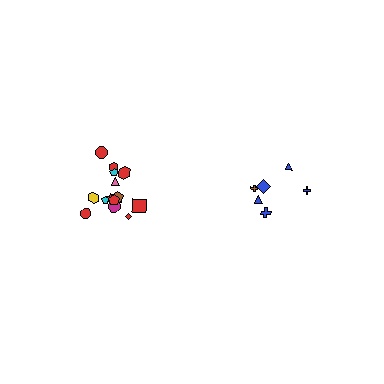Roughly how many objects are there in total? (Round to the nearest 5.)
Roughly 20 objects in total.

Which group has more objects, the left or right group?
The left group.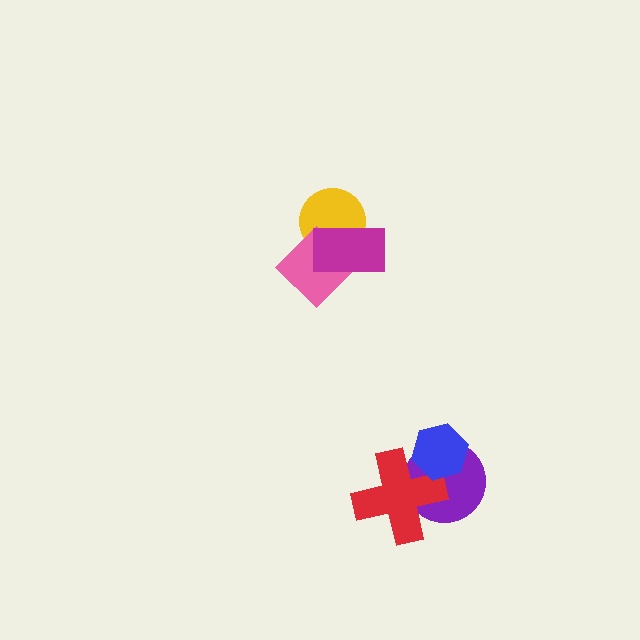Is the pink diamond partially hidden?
Yes, it is partially covered by another shape.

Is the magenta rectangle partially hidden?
No, no other shape covers it.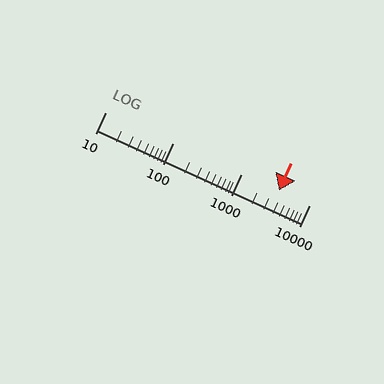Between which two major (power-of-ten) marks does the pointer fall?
The pointer is between 1000 and 10000.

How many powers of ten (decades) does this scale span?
The scale spans 3 decades, from 10 to 10000.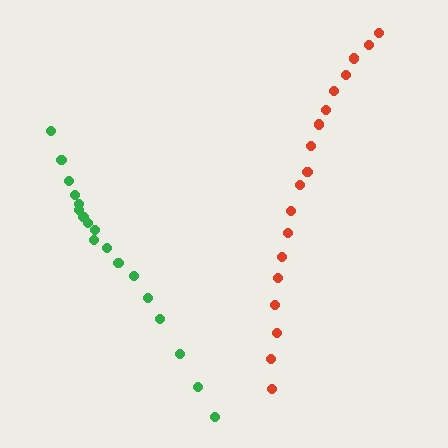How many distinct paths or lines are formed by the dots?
There are 2 distinct paths.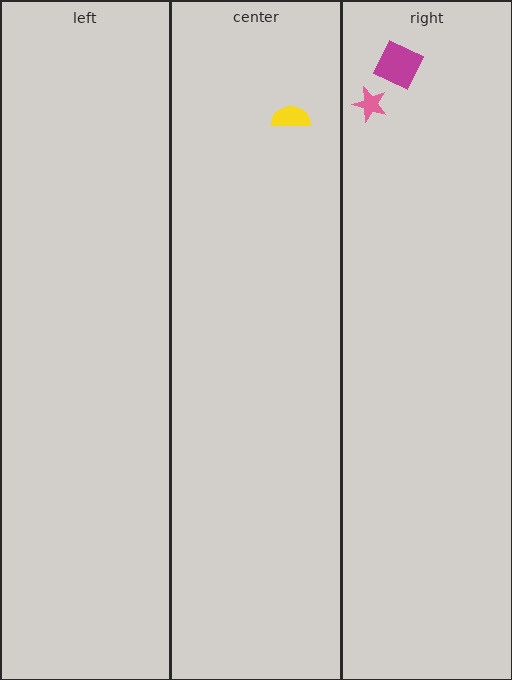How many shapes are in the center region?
1.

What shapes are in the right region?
The pink star, the magenta square.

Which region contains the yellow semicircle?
The center region.